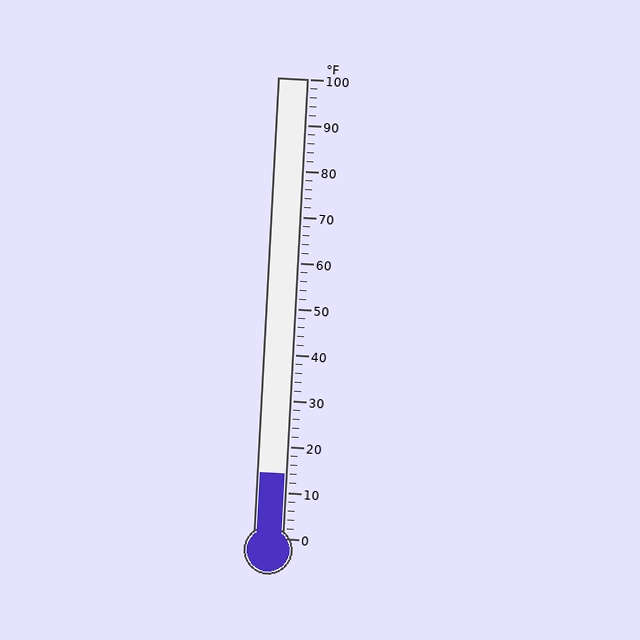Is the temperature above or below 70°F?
The temperature is below 70°F.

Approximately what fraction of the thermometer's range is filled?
The thermometer is filled to approximately 15% of its range.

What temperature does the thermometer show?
The thermometer shows approximately 14°F.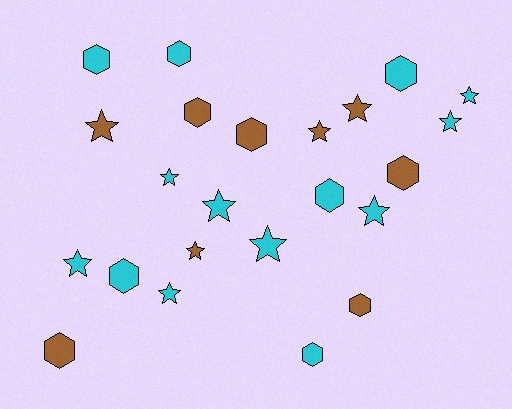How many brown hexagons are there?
There are 5 brown hexagons.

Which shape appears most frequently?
Star, with 12 objects.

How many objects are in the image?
There are 23 objects.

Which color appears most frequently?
Cyan, with 14 objects.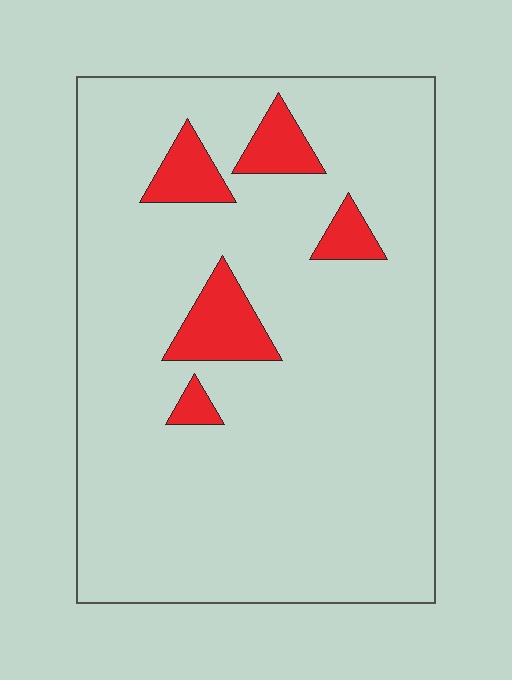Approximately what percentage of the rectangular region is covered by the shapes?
Approximately 10%.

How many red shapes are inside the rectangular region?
5.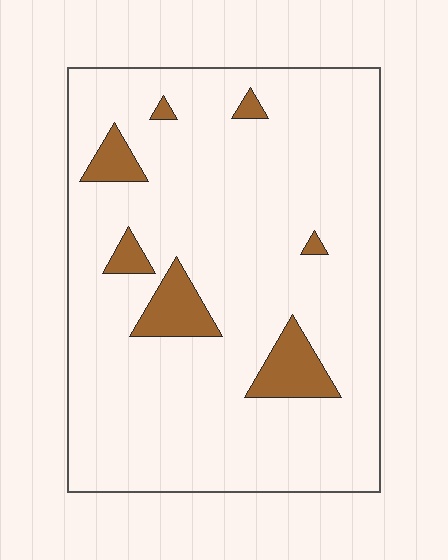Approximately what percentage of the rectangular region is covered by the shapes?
Approximately 10%.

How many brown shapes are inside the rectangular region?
7.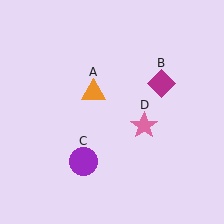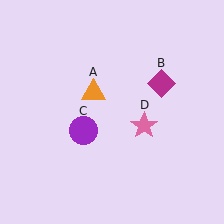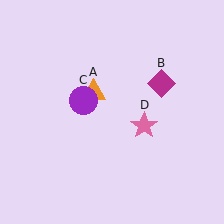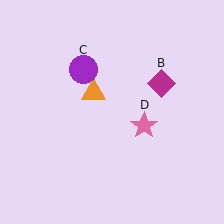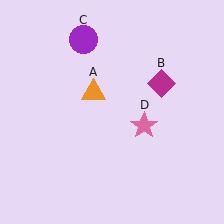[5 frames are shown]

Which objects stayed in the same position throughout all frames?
Orange triangle (object A) and magenta diamond (object B) and pink star (object D) remained stationary.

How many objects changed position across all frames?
1 object changed position: purple circle (object C).